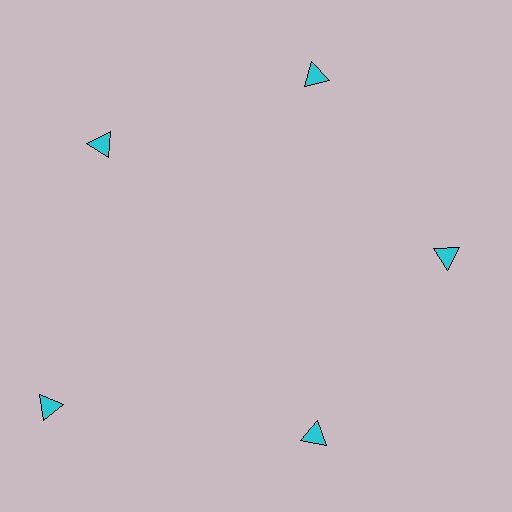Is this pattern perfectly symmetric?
No. The 5 cyan triangles are arranged in a ring, but one element near the 8 o'clock position is pushed outward from the center, breaking the 5-fold rotational symmetry.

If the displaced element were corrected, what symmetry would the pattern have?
It would have 5-fold rotational symmetry — the pattern would map onto itself every 72 degrees.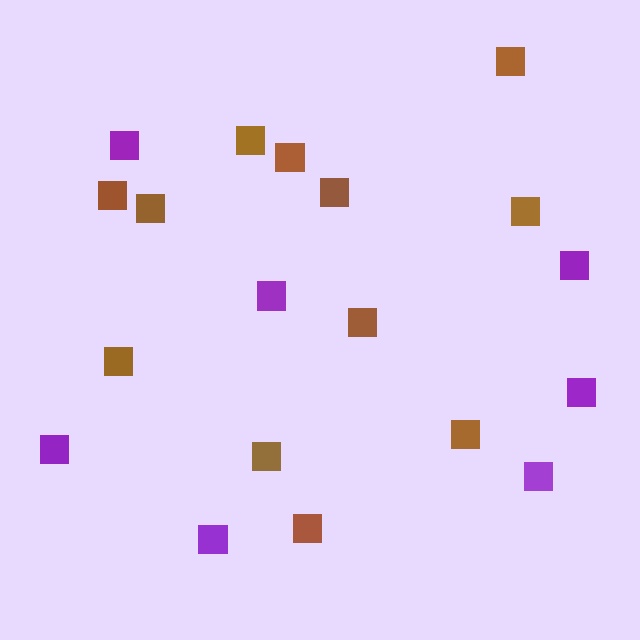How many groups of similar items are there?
There are 2 groups: one group of brown squares (12) and one group of purple squares (7).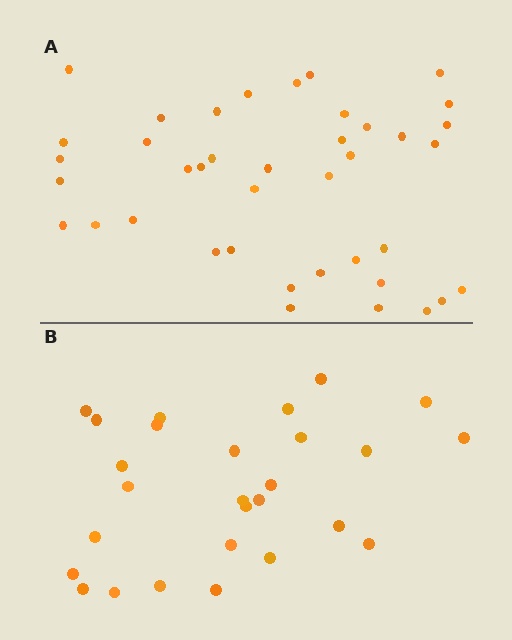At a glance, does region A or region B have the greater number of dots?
Region A (the top region) has more dots.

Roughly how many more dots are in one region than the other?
Region A has approximately 15 more dots than region B.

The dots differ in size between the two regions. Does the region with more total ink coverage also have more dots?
No. Region B has more total ink coverage because its dots are larger, but region A actually contains more individual dots. Total area can be misleading — the number of items is what matters here.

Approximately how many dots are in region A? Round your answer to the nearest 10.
About 40 dots.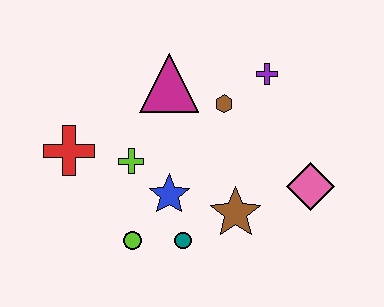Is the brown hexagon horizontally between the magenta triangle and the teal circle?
No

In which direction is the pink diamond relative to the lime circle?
The pink diamond is to the right of the lime circle.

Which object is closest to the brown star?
The teal circle is closest to the brown star.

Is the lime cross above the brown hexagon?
No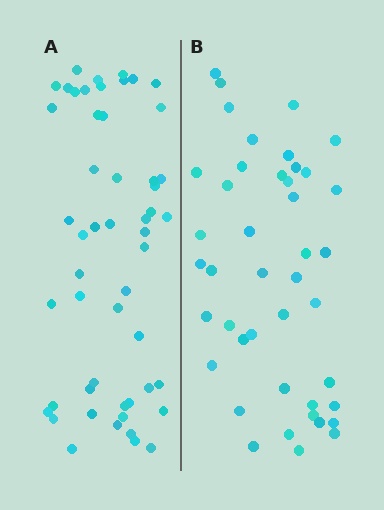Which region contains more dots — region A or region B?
Region A (the left region) has more dots.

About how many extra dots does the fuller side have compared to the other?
Region A has roughly 8 or so more dots than region B.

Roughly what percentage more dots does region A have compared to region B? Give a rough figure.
About 20% more.